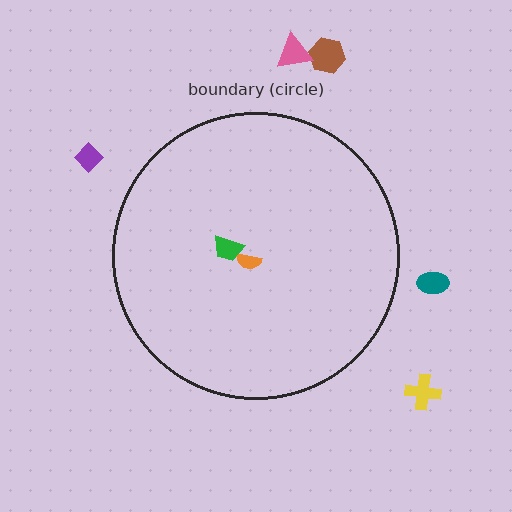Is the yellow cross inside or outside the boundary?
Outside.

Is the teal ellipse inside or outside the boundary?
Outside.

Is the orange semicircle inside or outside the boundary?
Inside.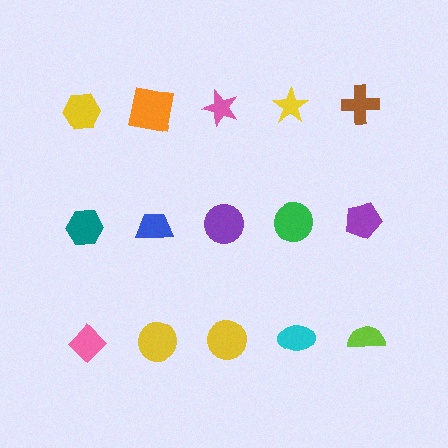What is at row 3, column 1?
A pink diamond.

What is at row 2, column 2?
A blue trapezoid.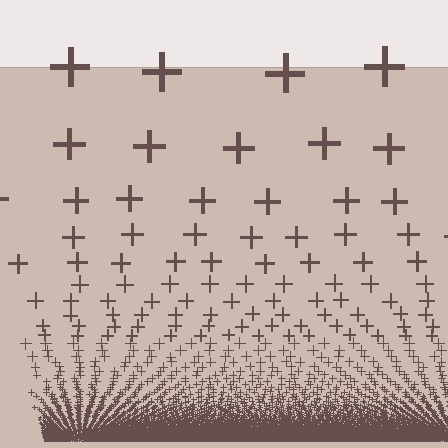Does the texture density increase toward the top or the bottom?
Density increases toward the bottom.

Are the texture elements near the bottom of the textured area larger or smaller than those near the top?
Smaller. The gradient is inverted — elements near the bottom are smaller and denser.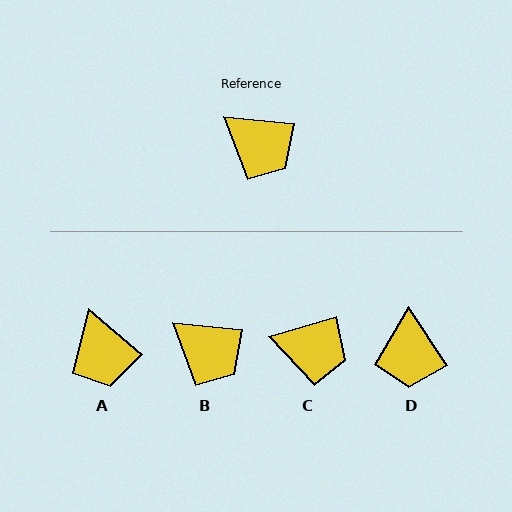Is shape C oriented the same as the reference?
No, it is off by about 23 degrees.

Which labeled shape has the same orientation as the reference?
B.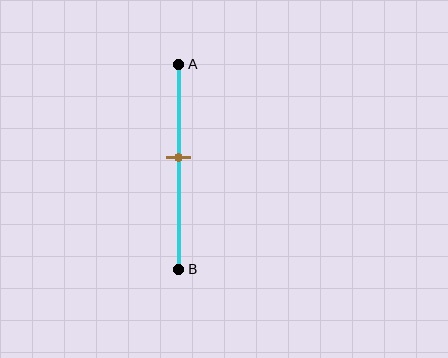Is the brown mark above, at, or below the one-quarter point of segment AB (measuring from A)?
The brown mark is below the one-quarter point of segment AB.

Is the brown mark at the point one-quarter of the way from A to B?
No, the mark is at about 45% from A, not at the 25% one-quarter point.